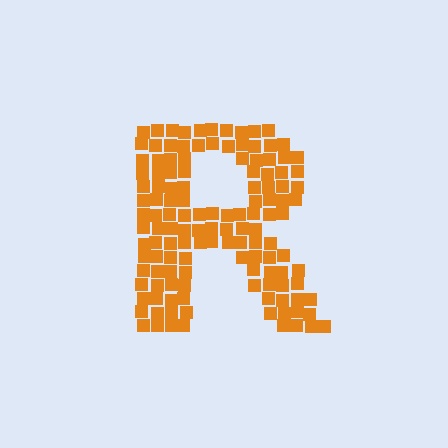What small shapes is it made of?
It is made of small squares.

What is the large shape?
The large shape is the letter R.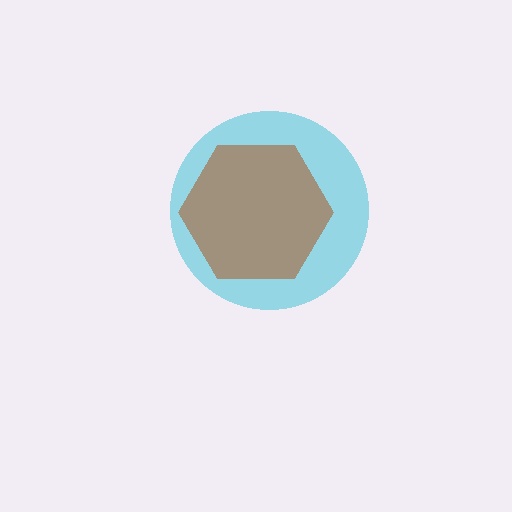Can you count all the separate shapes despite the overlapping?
Yes, there are 2 separate shapes.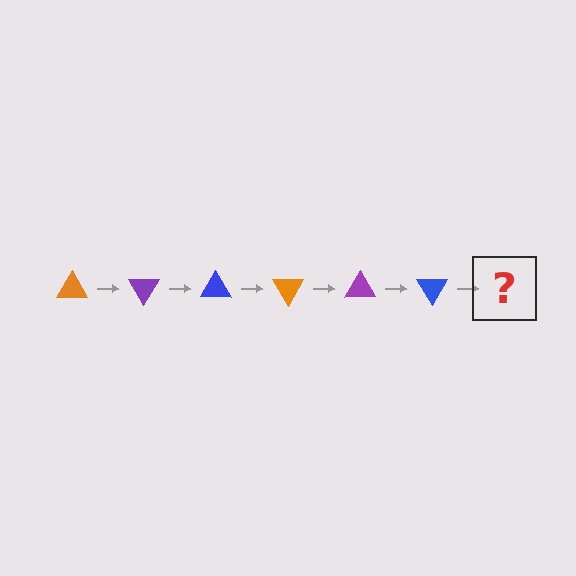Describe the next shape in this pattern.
It should be an orange triangle, rotated 360 degrees from the start.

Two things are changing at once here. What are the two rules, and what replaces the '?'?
The two rules are that it rotates 60 degrees each step and the color cycles through orange, purple, and blue. The '?' should be an orange triangle, rotated 360 degrees from the start.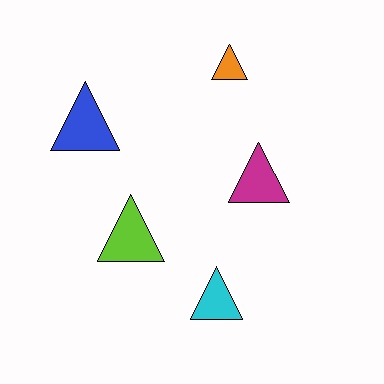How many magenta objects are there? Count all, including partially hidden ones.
There is 1 magenta object.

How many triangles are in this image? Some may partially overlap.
There are 5 triangles.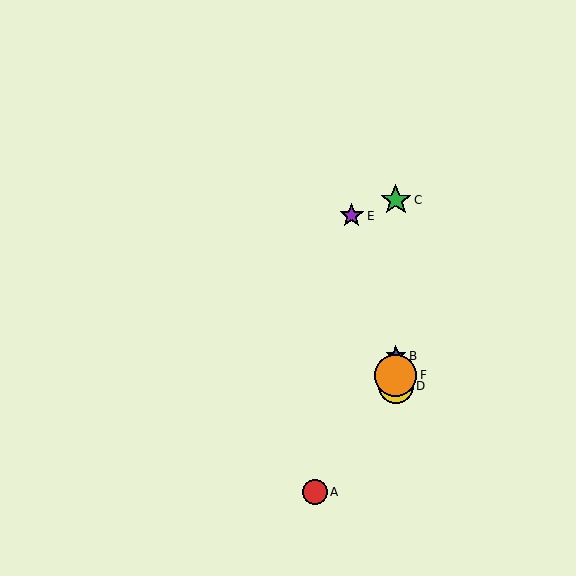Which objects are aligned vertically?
Objects B, C, D, F are aligned vertically.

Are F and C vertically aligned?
Yes, both are at x≈396.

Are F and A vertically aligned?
No, F is at x≈396 and A is at x≈315.